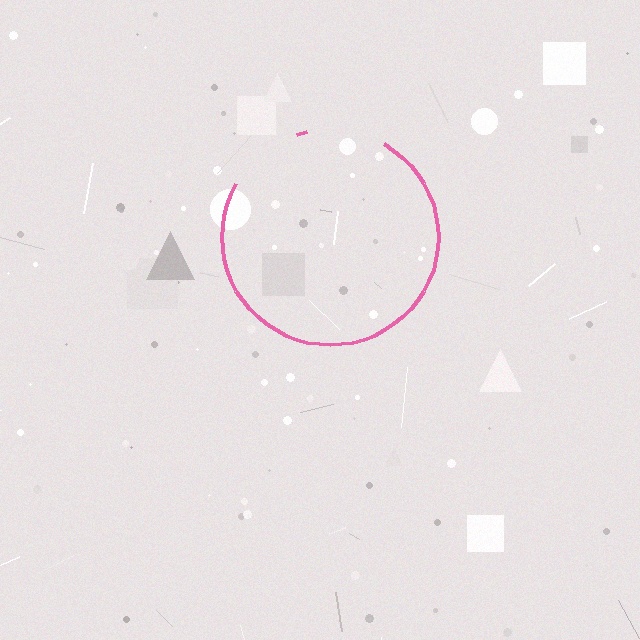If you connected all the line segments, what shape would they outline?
They would outline a circle.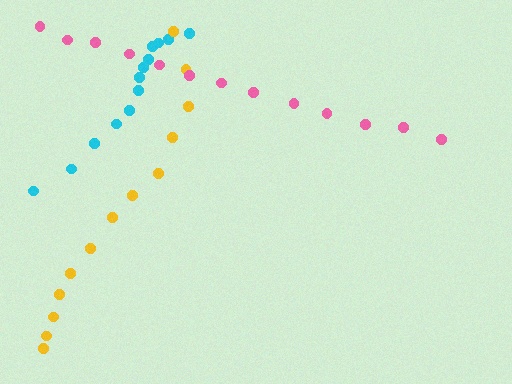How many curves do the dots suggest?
There are 3 distinct paths.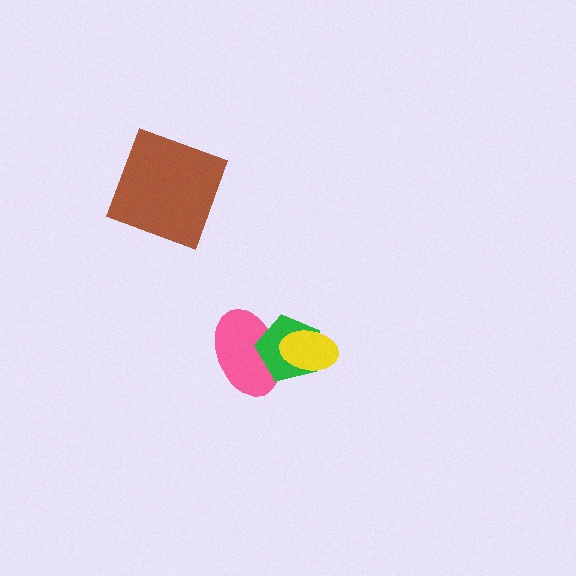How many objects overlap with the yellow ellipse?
2 objects overlap with the yellow ellipse.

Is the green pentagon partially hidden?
Yes, it is partially covered by another shape.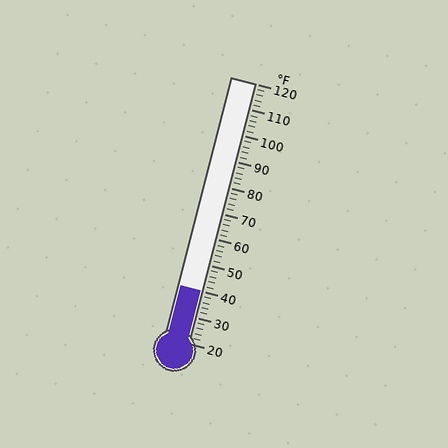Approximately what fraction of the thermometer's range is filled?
The thermometer is filled to approximately 20% of its range.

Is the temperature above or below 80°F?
The temperature is below 80°F.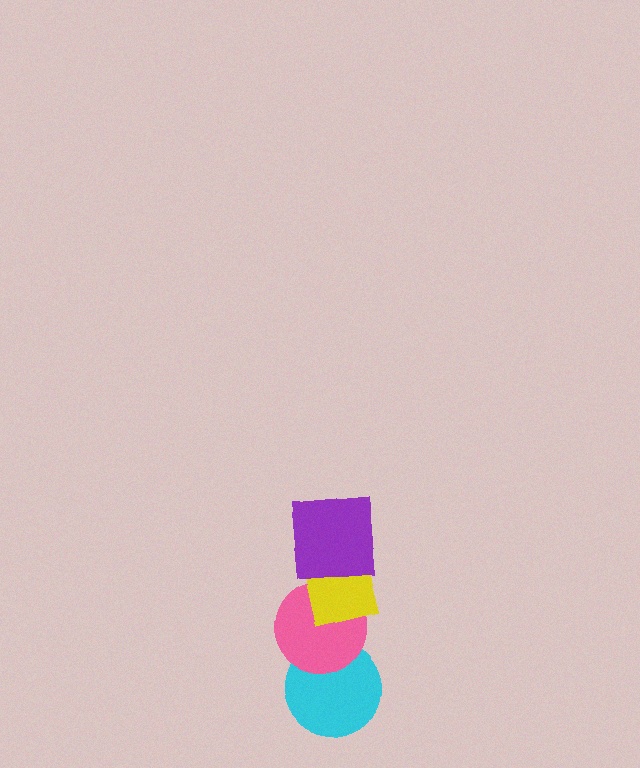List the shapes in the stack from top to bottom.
From top to bottom: the purple square, the yellow square, the pink circle, the cyan circle.